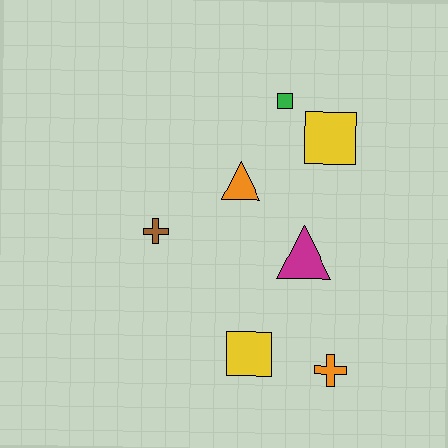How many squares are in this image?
There are 3 squares.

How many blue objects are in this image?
There are no blue objects.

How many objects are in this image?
There are 7 objects.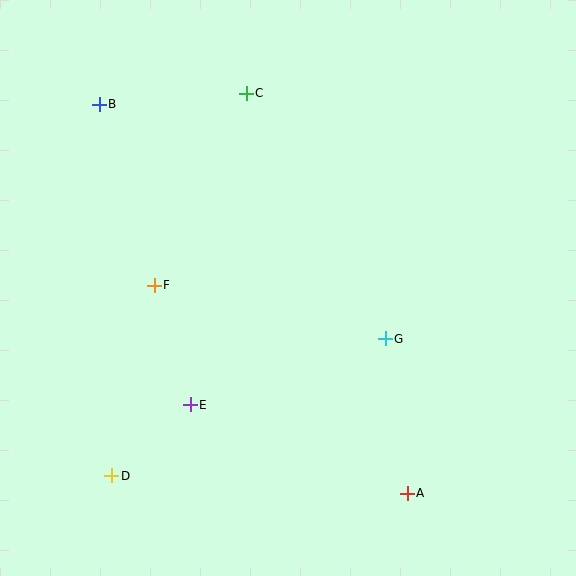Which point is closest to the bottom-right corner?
Point A is closest to the bottom-right corner.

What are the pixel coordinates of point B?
Point B is at (99, 104).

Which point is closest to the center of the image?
Point G at (385, 339) is closest to the center.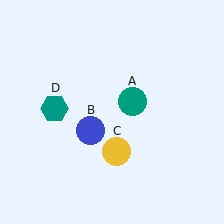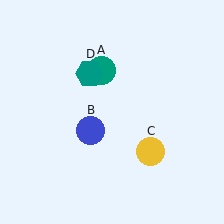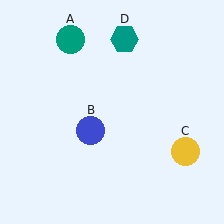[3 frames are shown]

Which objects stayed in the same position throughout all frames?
Blue circle (object B) remained stationary.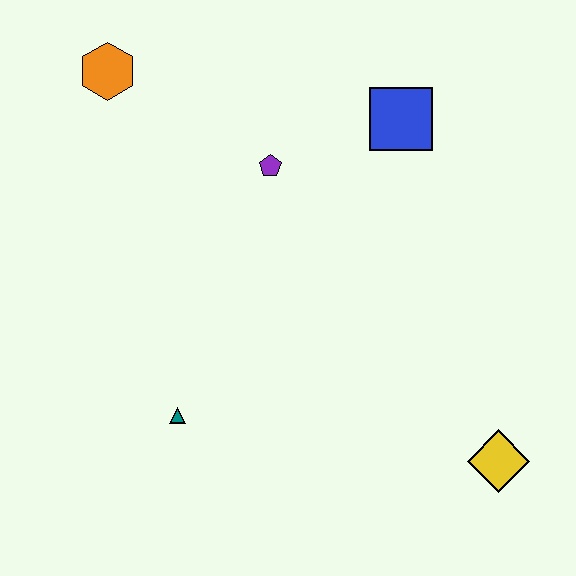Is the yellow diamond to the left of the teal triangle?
No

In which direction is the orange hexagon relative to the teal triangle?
The orange hexagon is above the teal triangle.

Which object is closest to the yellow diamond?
The teal triangle is closest to the yellow diamond.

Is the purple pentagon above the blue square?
No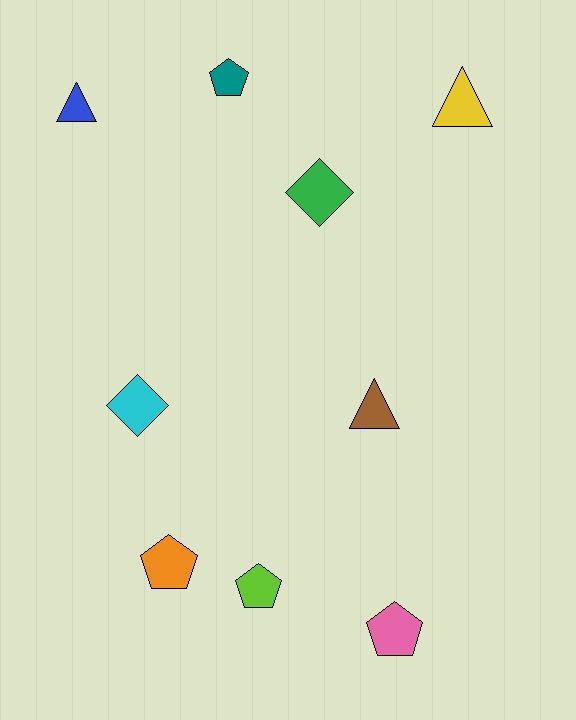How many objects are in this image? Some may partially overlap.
There are 9 objects.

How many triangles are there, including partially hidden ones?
There are 3 triangles.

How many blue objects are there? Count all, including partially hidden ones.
There is 1 blue object.